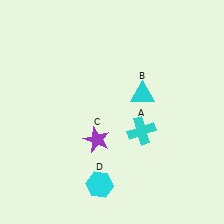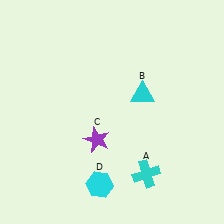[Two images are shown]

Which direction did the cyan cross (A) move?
The cyan cross (A) moved down.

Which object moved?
The cyan cross (A) moved down.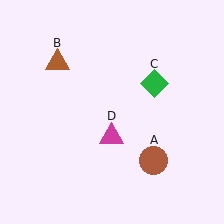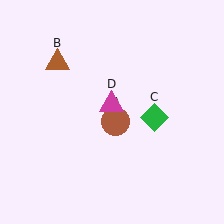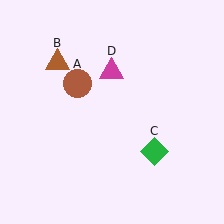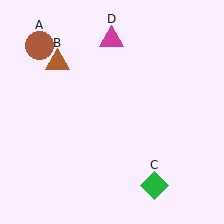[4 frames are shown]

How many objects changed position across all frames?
3 objects changed position: brown circle (object A), green diamond (object C), magenta triangle (object D).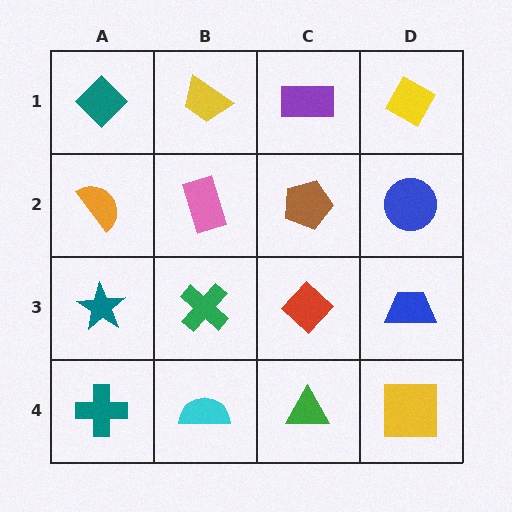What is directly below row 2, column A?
A teal star.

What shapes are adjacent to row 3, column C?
A brown pentagon (row 2, column C), a green triangle (row 4, column C), a green cross (row 3, column B), a blue trapezoid (row 3, column D).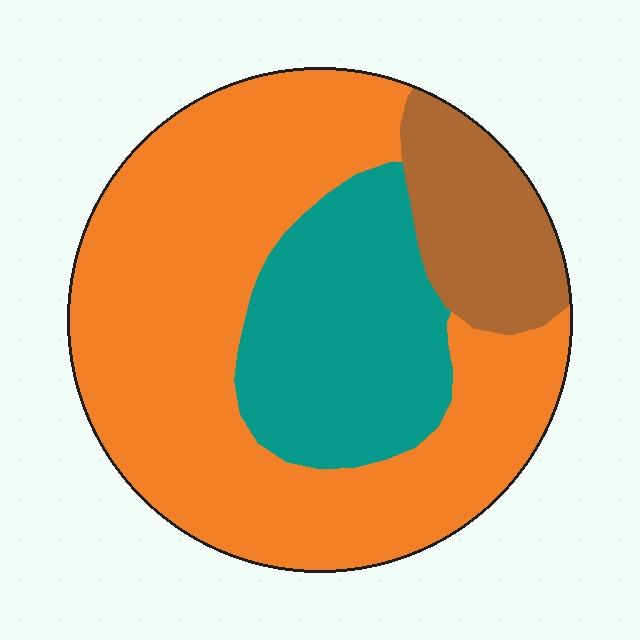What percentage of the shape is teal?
Teal covers 24% of the shape.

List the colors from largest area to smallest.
From largest to smallest: orange, teal, brown.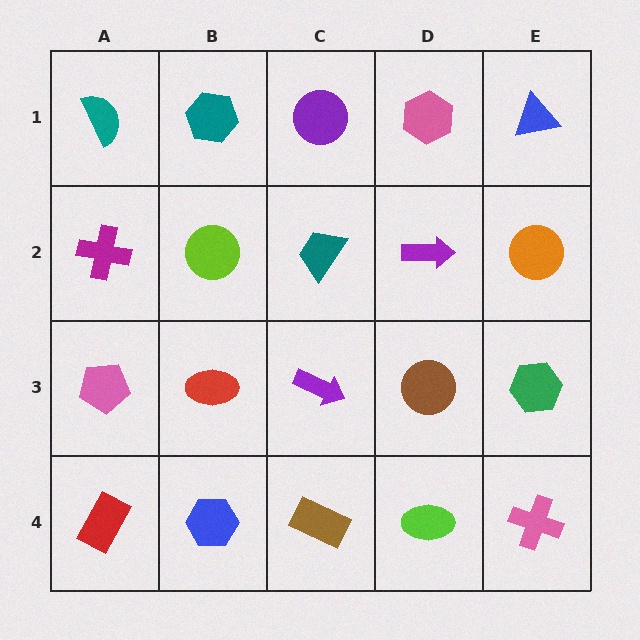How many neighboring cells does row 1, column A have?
2.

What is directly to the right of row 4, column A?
A blue hexagon.